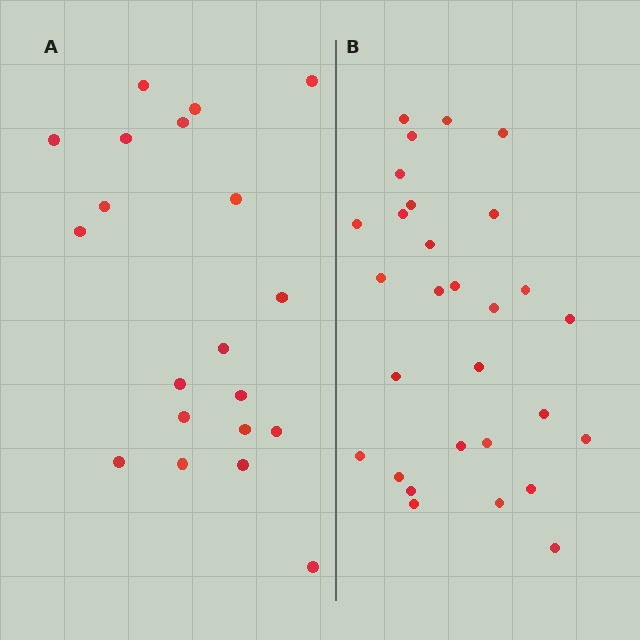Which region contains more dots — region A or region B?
Region B (the right region) has more dots.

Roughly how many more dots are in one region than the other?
Region B has roughly 8 or so more dots than region A.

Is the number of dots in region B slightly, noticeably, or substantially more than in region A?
Region B has substantially more. The ratio is roughly 1.4 to 1.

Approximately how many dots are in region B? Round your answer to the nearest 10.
About 30 dots. (The exact count is 29, which rounds to 30.)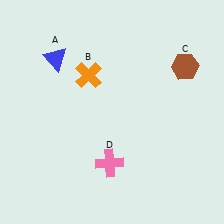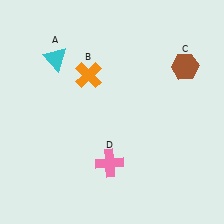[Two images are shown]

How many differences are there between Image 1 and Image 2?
There is 1 difference between the two images.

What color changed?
The triangle (A) changed from blue in Image 1 to cyan in Image 2.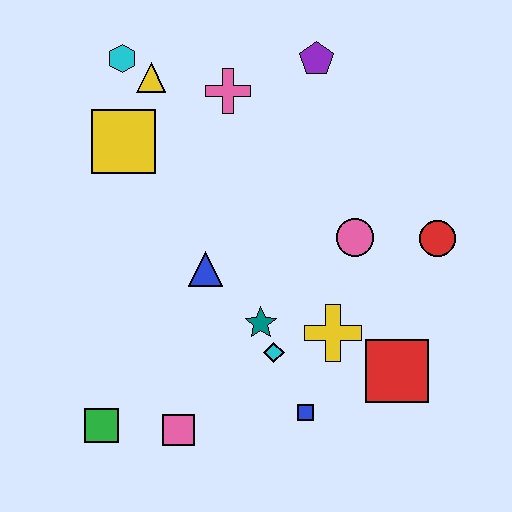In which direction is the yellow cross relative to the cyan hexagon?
The yellow cross is below the cyan hexagon.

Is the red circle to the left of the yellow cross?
No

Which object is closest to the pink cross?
The yellow triangle is closest to the pink cross.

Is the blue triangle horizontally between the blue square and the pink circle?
No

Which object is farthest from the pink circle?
The green square is farthest from the pink circle.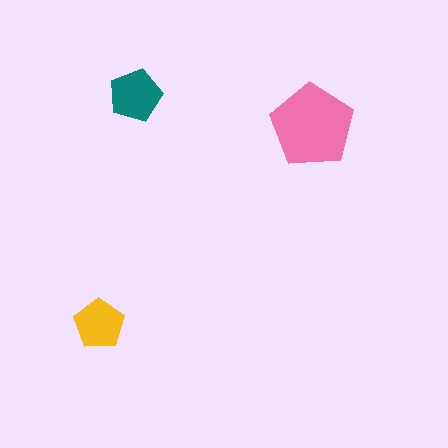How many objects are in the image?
There are 3 objects in the image.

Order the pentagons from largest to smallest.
the pink one, the teal one, the yellow one.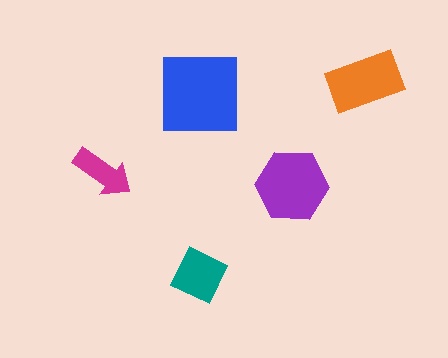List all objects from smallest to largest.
The magenta arrow, the teal diamond, the orange rectangle, the purple hexagon, the blue square.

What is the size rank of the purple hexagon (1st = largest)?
2nd.